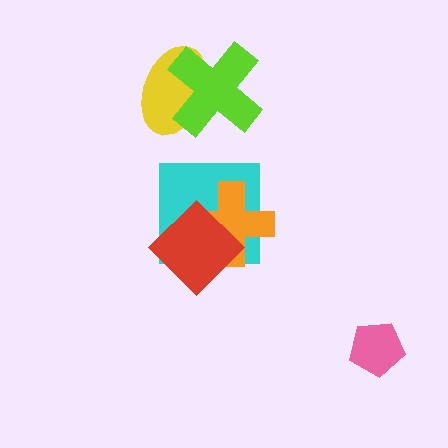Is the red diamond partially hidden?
No, no other shape covers it.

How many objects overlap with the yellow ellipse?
1 object overlaps with the yellow ellipse.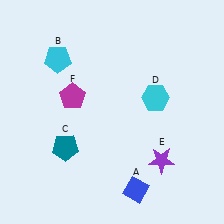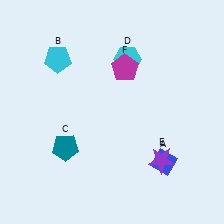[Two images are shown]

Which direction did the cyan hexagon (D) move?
The cyan hexagon (D) moved up.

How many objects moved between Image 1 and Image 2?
3 objects moved between the two images.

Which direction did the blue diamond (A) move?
The blue diamond (A) moved right.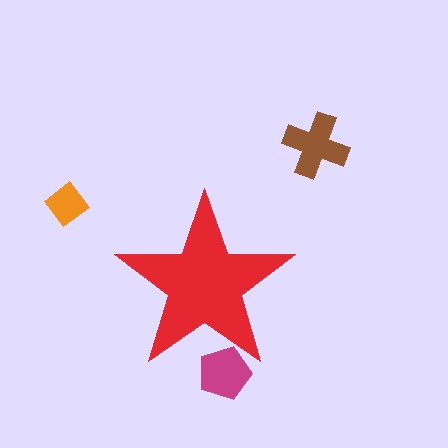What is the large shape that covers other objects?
A red star.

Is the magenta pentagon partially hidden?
Yes, the magenta pentagon is partially hidden behind the red star.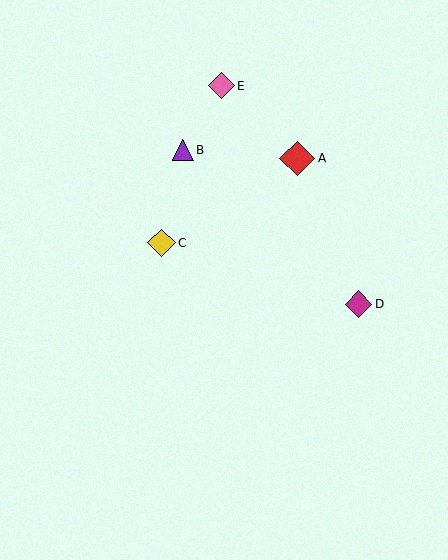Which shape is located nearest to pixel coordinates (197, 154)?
The purple triangle (labeled B) at (183, 150) is nearest to that location.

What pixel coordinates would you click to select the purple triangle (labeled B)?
Click at (183, 150) to select the purple triangle B.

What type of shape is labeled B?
Shape B is a purple triangle.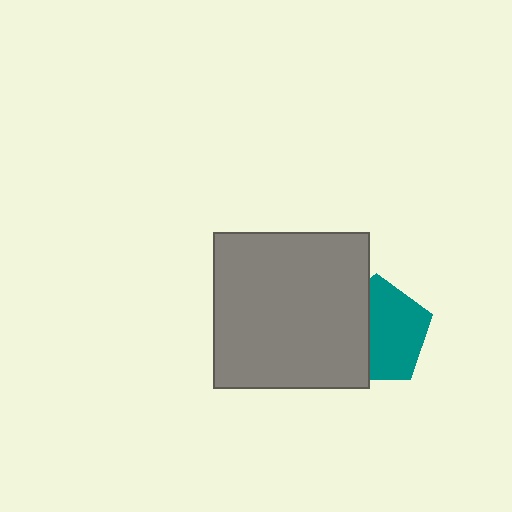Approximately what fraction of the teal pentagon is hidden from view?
Roughly 41% of the teal pentagon is hidden behind the gray square.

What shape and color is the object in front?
The object in front is a gray square.